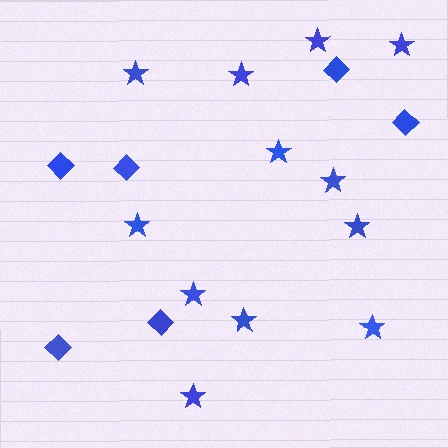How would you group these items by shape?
There are 2 groups: one group of stars (12) and one group of diamonds (6).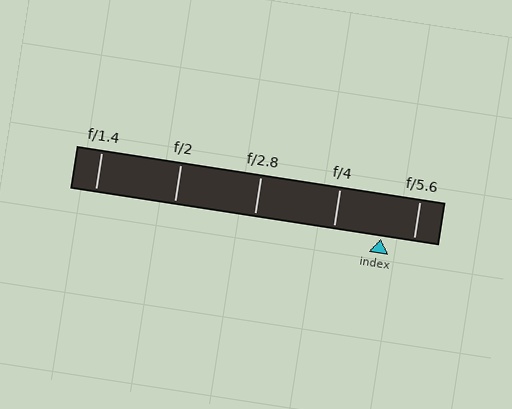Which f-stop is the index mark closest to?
The index mark is closest to f/5.6.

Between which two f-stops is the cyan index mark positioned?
The index mark is between f/4 and f/5.6.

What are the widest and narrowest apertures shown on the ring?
The widest aperture shown is f/1.4 and the narrowest is f/5.6.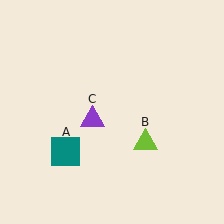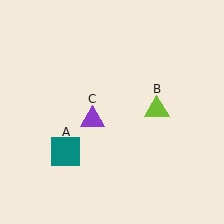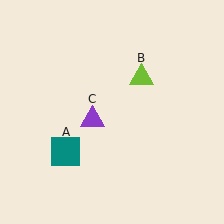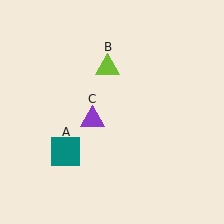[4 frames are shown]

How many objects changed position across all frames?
1 object changed position: lime triangle (object B).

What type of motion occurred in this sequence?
The lime triangle (object B) rotated counterclockwise around the center of the scene.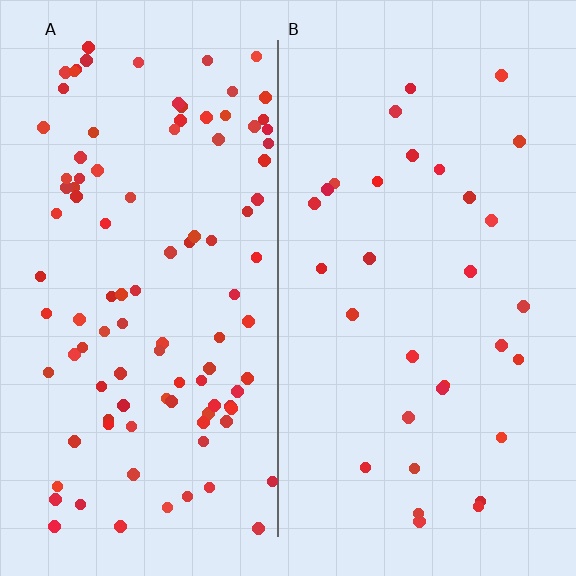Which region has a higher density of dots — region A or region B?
A (the left).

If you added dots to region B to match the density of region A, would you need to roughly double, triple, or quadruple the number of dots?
Approximately triple.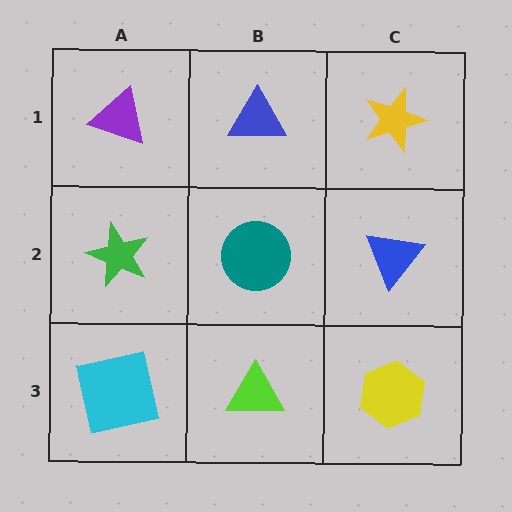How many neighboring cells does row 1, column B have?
3.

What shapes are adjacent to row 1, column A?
A green star (row 2, column A), a blue triangle (row 1, column B).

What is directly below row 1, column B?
A teal circle.